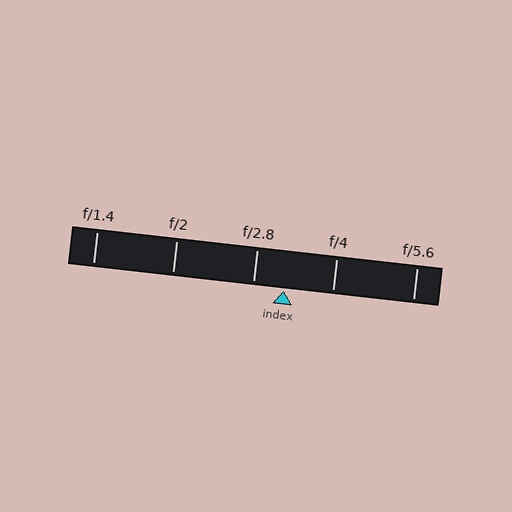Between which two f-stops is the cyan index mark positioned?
The index mark is between f/2.8 and f/4.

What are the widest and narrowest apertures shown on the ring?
The widest aperture shown is f/1.4 and the narrowest is f/5.6.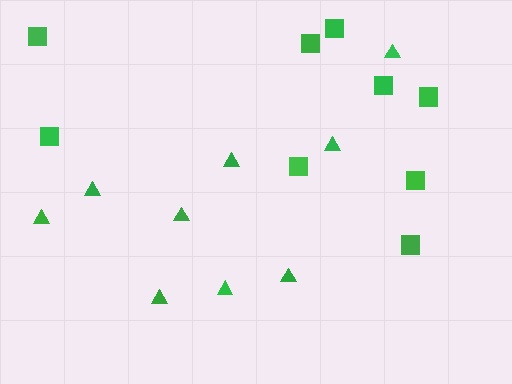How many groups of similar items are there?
There are 2 groups: one group of triangles (9) and one group of squares (9).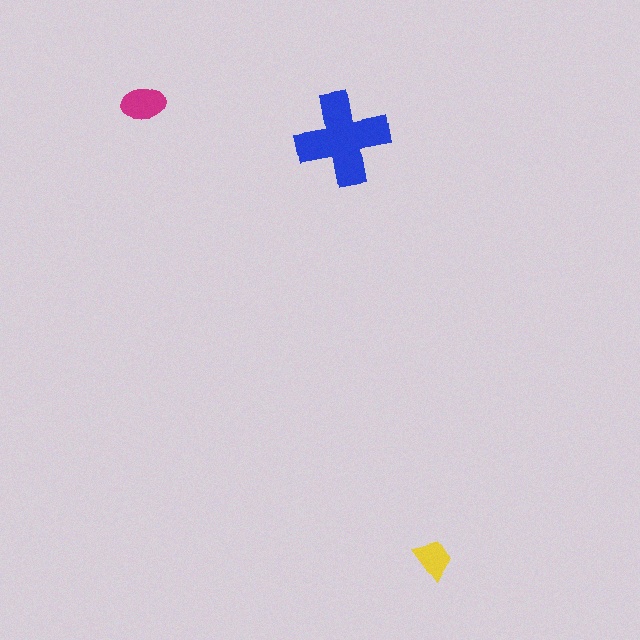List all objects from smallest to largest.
The yellow trapezoid, the magenta ellipse, the blue cross.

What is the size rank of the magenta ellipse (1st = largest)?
2nd.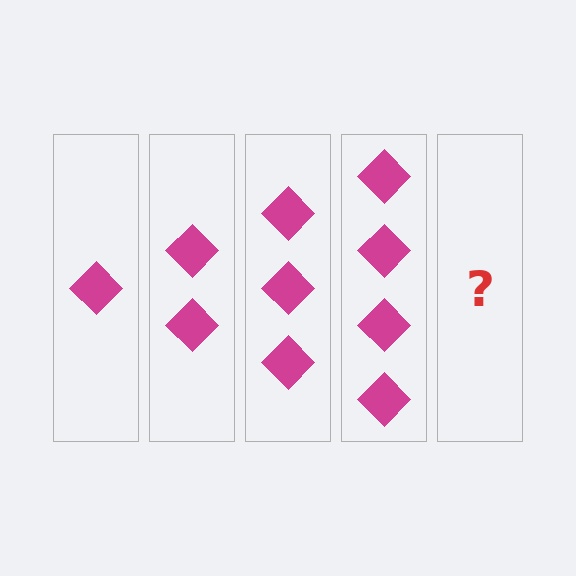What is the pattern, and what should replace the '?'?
The pattern is that each step adds one more diamond. The '?' should be 5 diamonds.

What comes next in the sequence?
The next element should be 5 diamonds.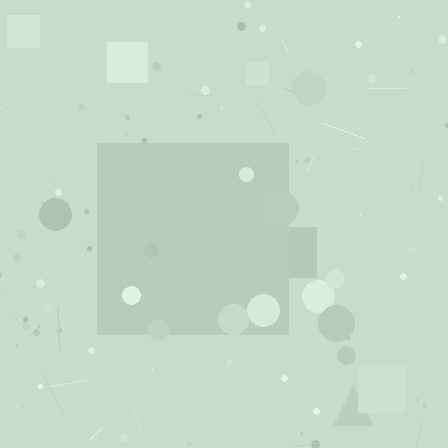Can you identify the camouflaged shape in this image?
The camouflaged shape is a square.